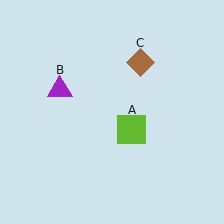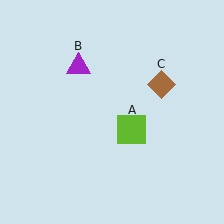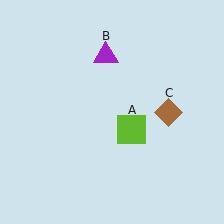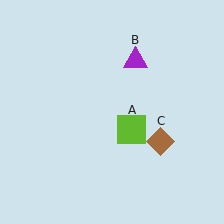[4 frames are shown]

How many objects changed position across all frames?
2 objects changed position: purple triangle (object B), brown diamond (object C).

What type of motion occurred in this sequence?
The purple triangle (object B), brown diamond (object C) rotated clockwise around the center of the scene.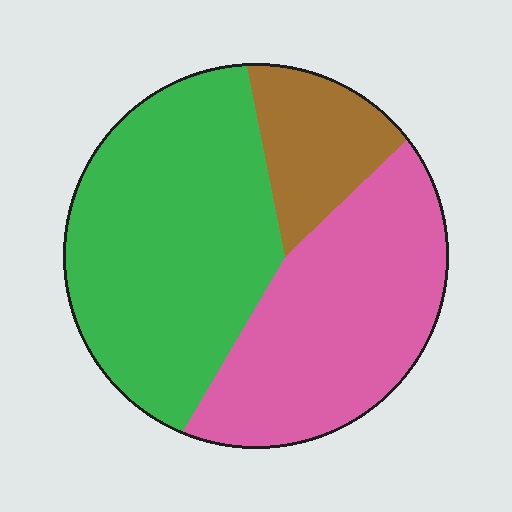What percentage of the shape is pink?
Pink takes up about three eighths (3/8) of the shape.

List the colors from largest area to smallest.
From largest to smallest: green, pink, brown.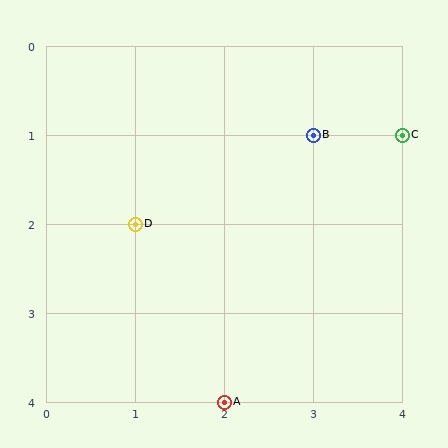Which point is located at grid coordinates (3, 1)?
Point B is at (3, 1).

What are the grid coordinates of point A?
Point A is at grid coordinates (2, 4).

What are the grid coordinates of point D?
Point D is at grid coordinates (1, 2).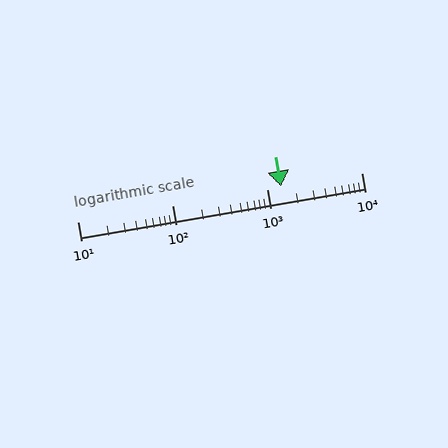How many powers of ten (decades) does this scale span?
The scale spans 3 decades, from 10 to 10000.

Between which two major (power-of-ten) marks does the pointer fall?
The pointer is between 1000 and 10000.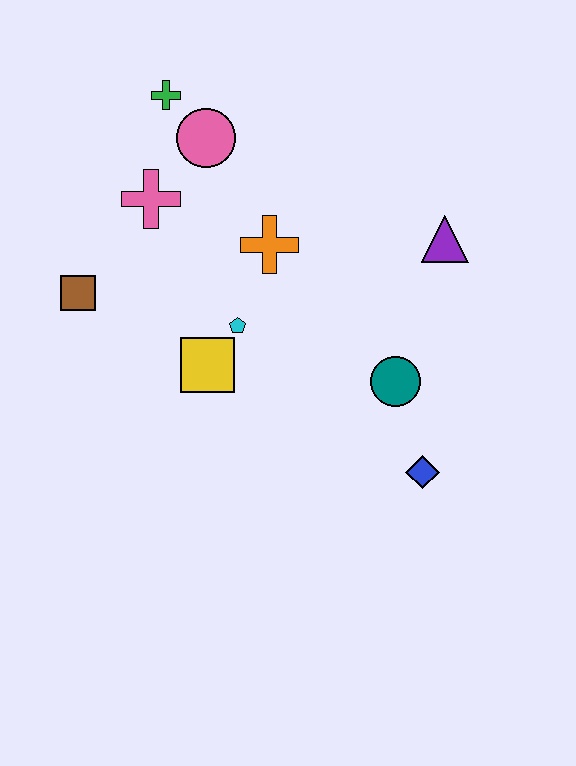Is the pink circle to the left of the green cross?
No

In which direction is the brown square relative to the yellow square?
The brown square is to the left of the yellow square.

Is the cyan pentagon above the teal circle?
Yes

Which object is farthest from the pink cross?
The blue diamond is farthest from the pink cross.